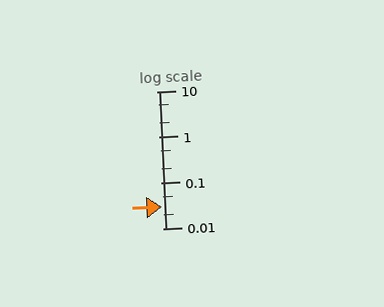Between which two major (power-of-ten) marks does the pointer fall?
The pointer is between 0.01 and 0.1.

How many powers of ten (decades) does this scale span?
The scale spans 3 decades, from 0.01 to 10.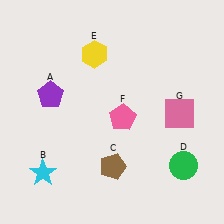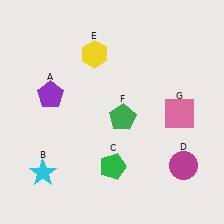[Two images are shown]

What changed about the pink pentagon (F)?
In Image 1, F is pink. In Image 2, it changed to green.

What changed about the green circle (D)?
In Image 1, D is green. In Image 2, it changed to magenta.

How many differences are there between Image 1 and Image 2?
There are 3 differences between the two images.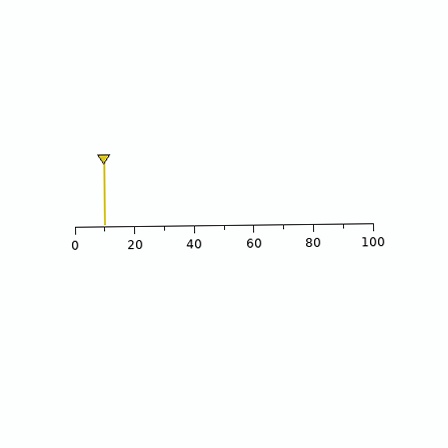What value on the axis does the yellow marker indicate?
The marker indicates approximately 10.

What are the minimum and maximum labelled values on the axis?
The axis runs from 0 to 100.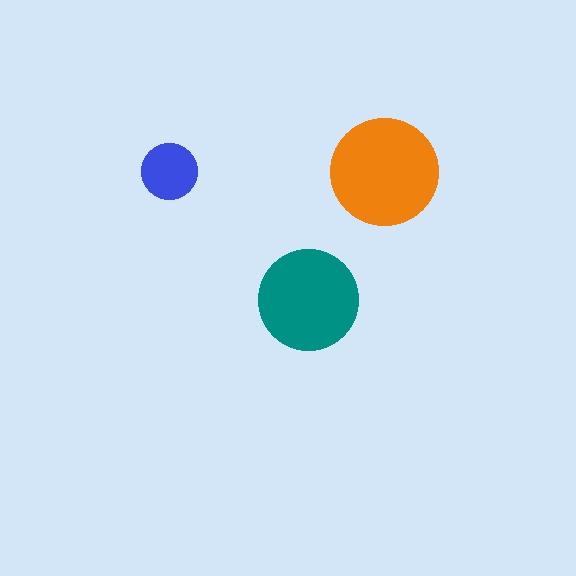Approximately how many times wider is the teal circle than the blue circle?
About 2 times wider.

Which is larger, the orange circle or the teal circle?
The orange one.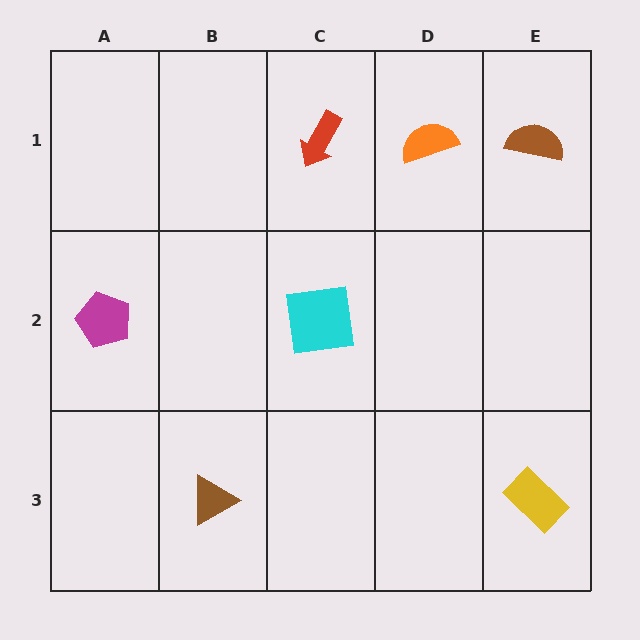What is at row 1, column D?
An orange semicircle.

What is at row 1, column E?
A brown semicircle.